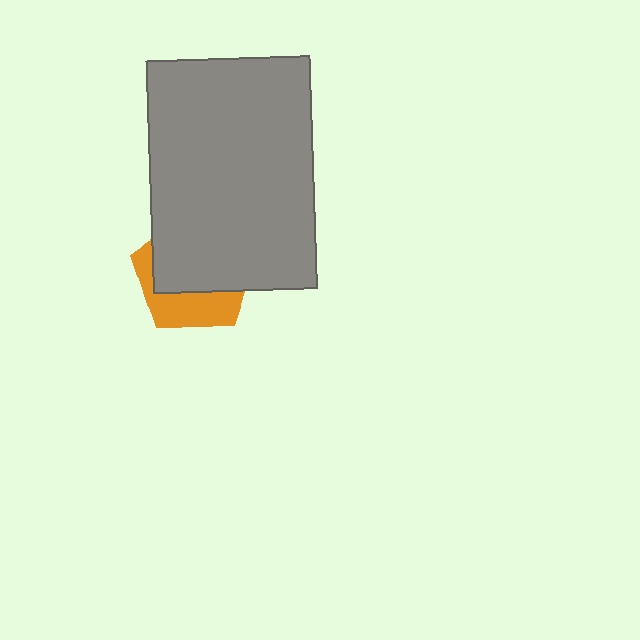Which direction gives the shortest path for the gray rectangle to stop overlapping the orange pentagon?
Moving up gives the shortest separation.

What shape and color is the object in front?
The object in front is a gray rectangle.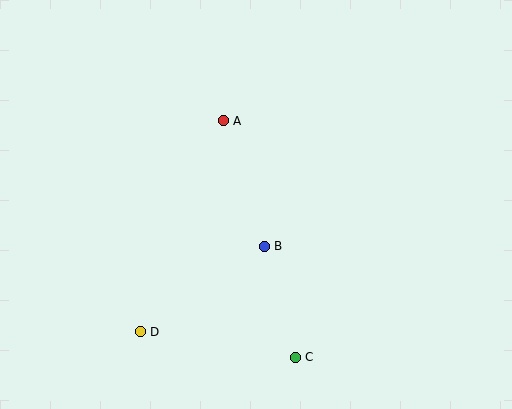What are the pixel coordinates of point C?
Point C is at (295, 357).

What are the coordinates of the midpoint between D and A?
The midpoint between D and A is at (182, 226).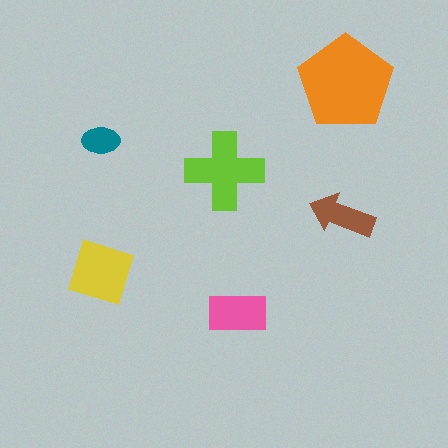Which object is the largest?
The orange pentagon.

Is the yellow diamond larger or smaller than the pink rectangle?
Larger.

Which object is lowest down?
The pink rectangle is bottommost.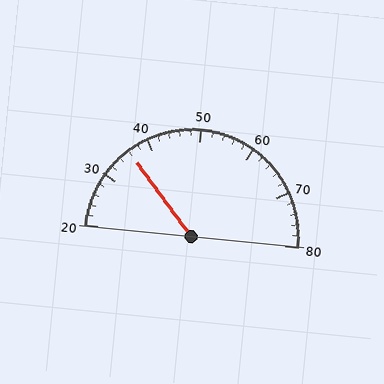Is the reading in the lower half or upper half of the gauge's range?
The reading is in the lower half of the range (20 to 80).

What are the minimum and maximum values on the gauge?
The gauge ranges from 20 to 80.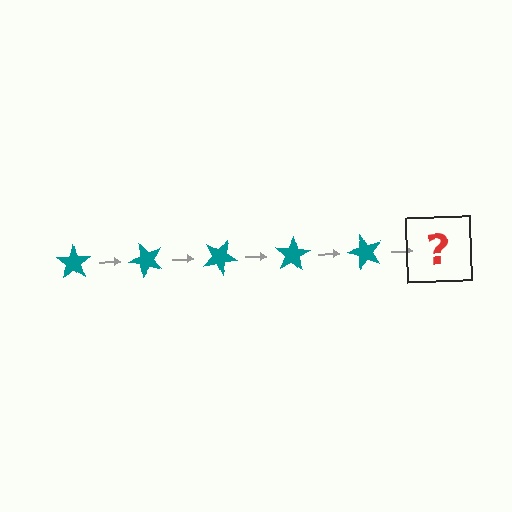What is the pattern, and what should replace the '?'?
The pattern is that the star rotates 50 degrees each step. The '?' should be a teal star rotated 250 degrees.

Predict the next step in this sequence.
The next step is a teal star rotated 250 degrees.